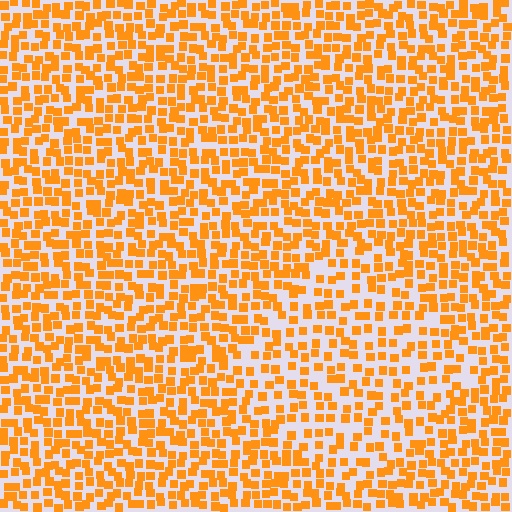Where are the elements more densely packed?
The elements are more densely packed outside the diamond boundary.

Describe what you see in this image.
The image contains small orange elements arranged at two different densities. A diamond-shaped region is visible where the elements are less densely packed than the surrounding area.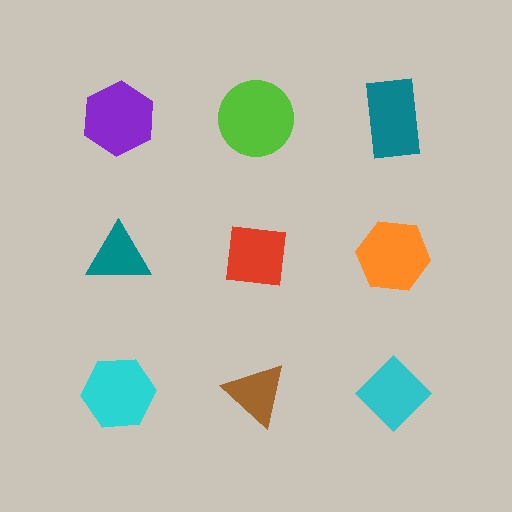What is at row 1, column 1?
A purple hexagon.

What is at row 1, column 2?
A lime circle.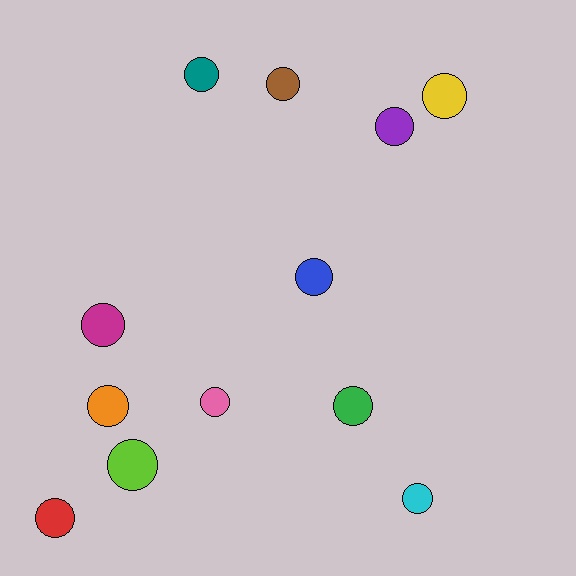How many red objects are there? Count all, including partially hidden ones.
There is 1 red object.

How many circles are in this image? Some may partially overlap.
There are 12 circles.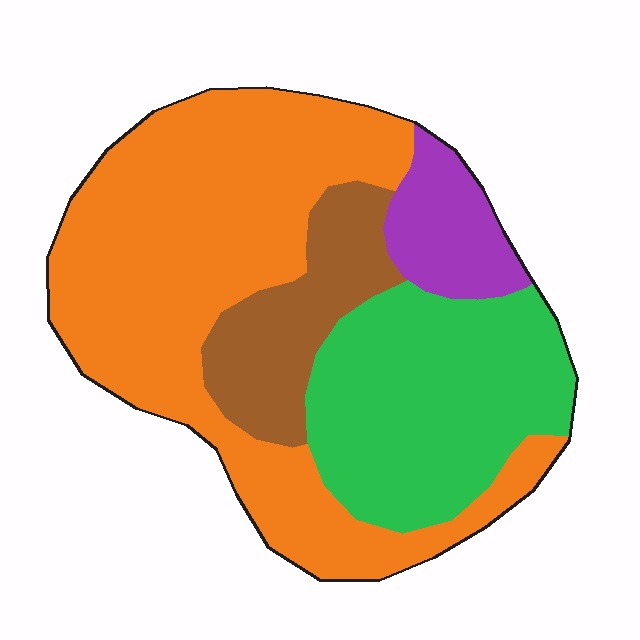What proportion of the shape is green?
Green covers 28% of the shape.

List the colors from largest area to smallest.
From largest to smallest: orange, green, brown, purple.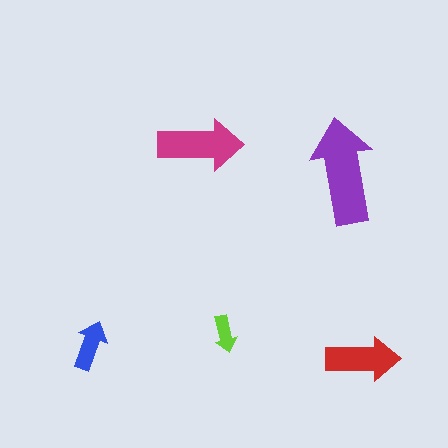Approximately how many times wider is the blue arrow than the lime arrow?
About 1.5 times wider.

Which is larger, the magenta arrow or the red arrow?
The magenta one.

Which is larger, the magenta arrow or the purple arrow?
The purple one.